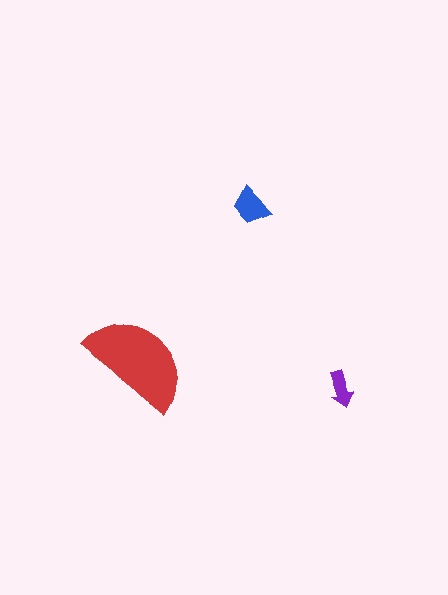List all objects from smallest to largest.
The purple arrow, the blue trapezoid, the red semicircle.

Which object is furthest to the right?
The purple arrow is rightmost.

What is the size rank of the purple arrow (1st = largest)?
3rd.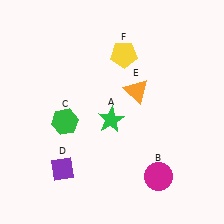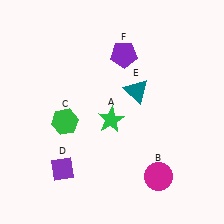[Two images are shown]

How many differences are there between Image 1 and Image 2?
There are 2 differences between the two images.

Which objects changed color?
E changed from orange to teal. F changed from yellow to purple.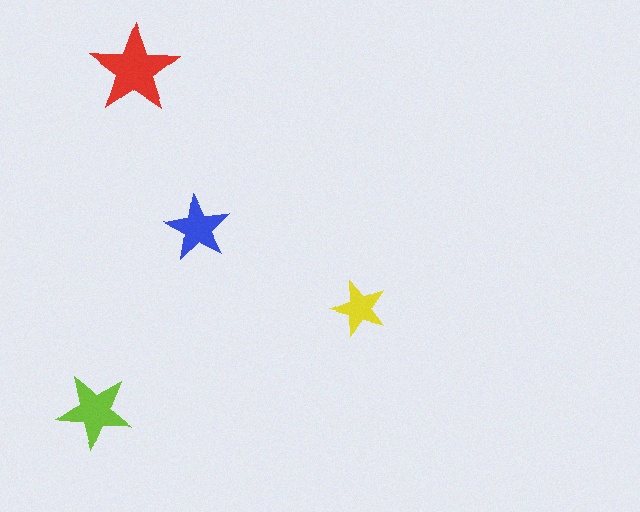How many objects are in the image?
There are 4 objects in the image.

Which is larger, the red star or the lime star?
The red one.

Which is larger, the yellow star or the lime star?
The lime one.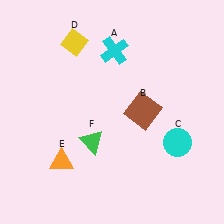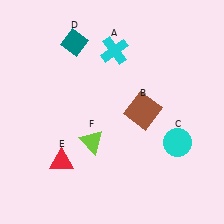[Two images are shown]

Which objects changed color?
D changed from yellow to teal. E changed from orange to red. F changed from green to lime.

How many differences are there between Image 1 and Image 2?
There are 3 differences between the two images.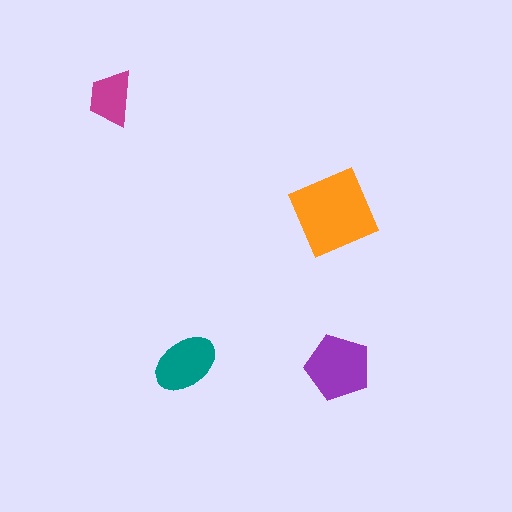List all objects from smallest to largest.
The magenta trapezoid, the teal ellipse, the purple pentagon, the orange diamond.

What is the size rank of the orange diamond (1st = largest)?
1st.